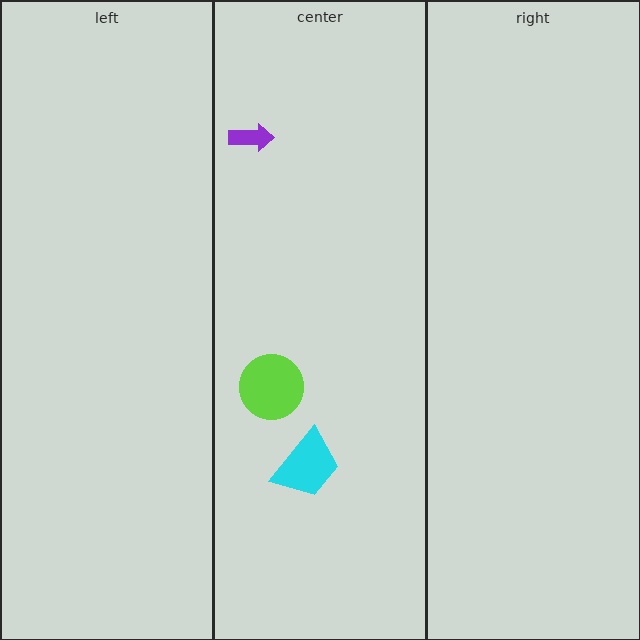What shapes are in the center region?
The lime circle, the cyan trapezoid, the purple arrow.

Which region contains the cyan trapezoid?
The center region.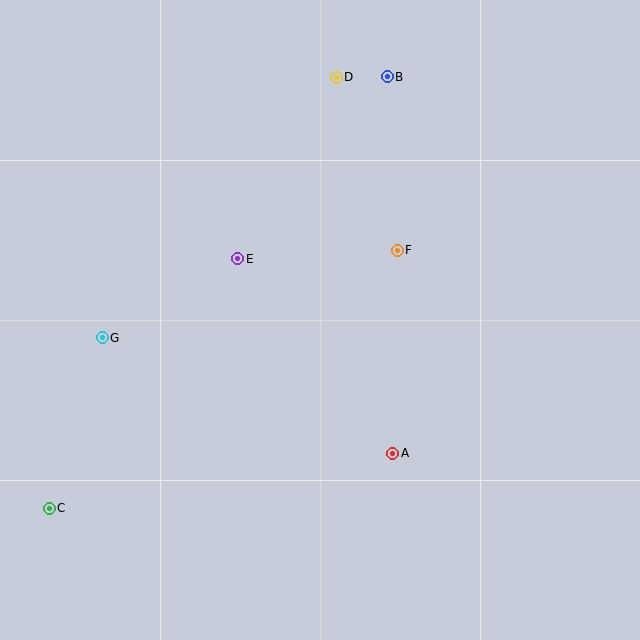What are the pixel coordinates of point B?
Point B is at (387, 77).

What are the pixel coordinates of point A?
Point A is at (393, 453).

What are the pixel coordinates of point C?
Point C is at (49, 508).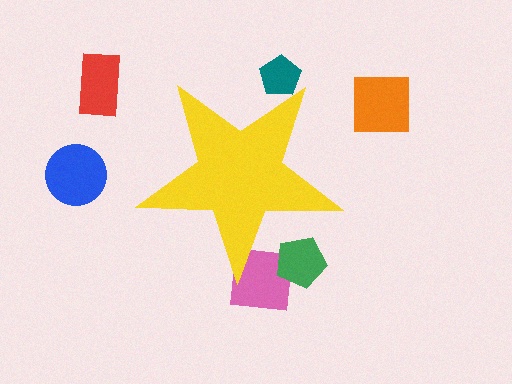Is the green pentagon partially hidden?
Yes, the green pentagon is partially hidden behind the yellow star.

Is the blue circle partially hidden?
No, the blue circle is fully visible.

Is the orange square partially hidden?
No, the orange square is fully visible.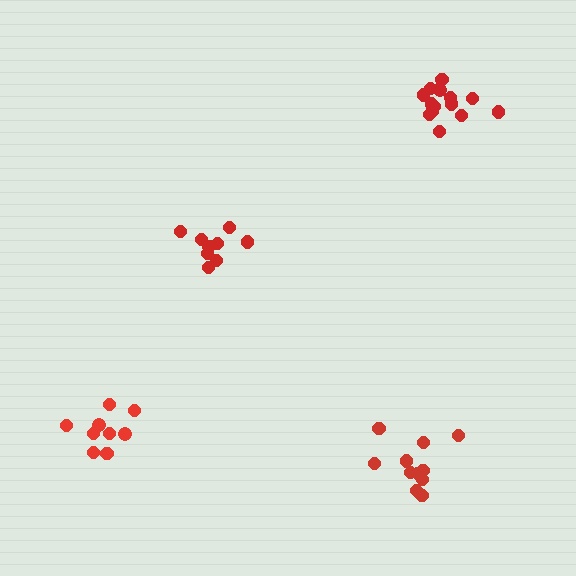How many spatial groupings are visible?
There are 4 spatial groupings.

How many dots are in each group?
Group 1: 9 dots, Group 2: 15 dots, Group 3: 9 dots, Group 4: 11 dots (44 total).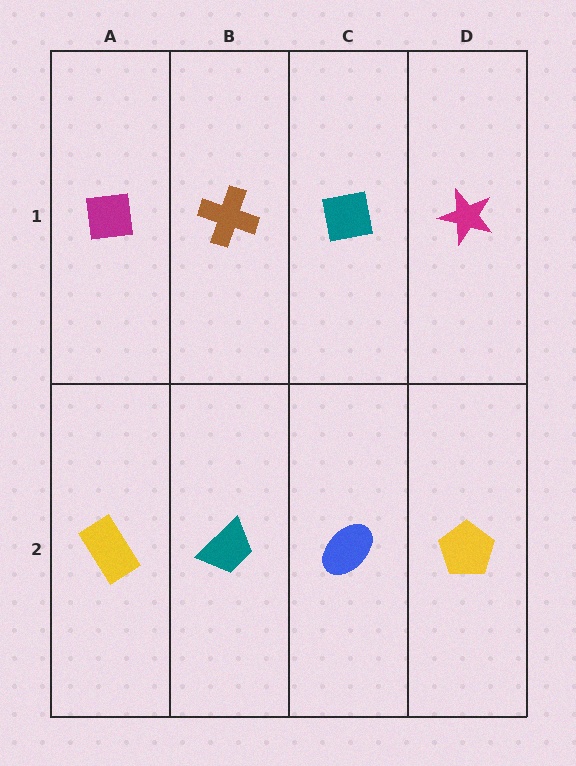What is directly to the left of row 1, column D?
A teal square.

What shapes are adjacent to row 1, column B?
A teal trapezoid (row 2, column B), a magenta square (row 1, column A), a teal square (row 1, column C).